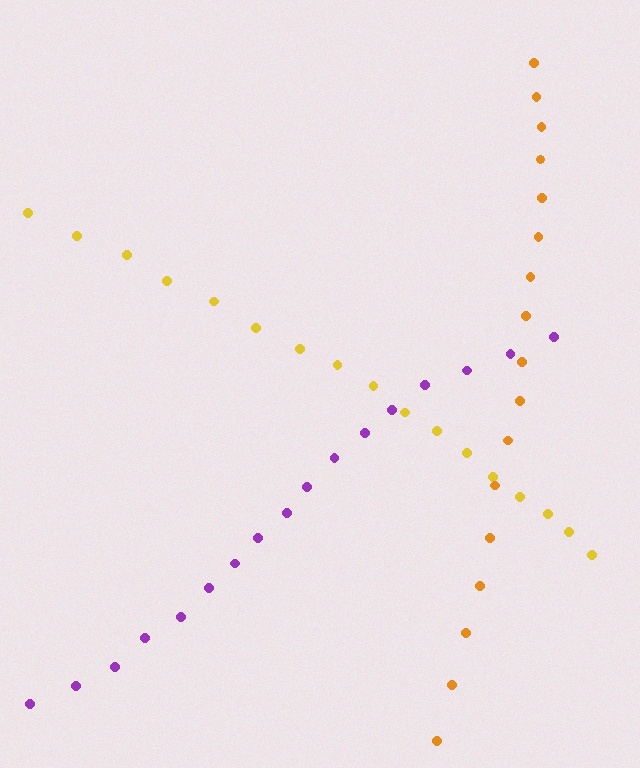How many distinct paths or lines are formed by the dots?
There are 3 distinct paths.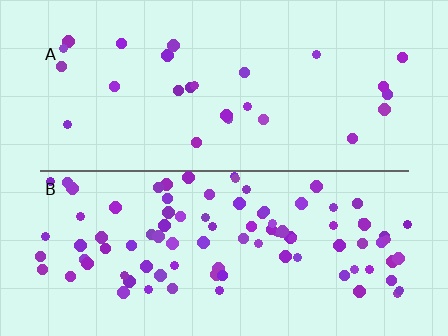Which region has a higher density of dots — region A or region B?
B (the bottom).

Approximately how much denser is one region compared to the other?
Approximately 3.7× — region B over region A.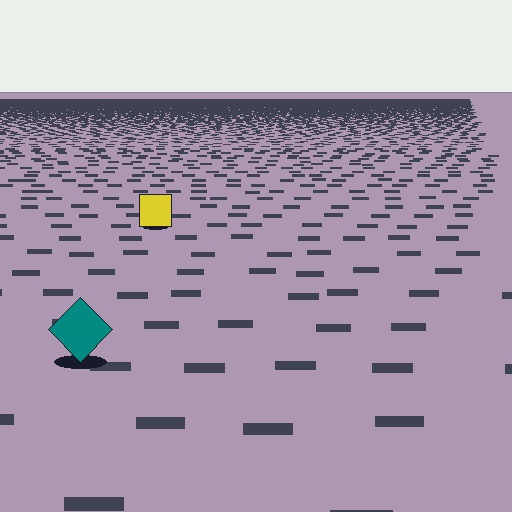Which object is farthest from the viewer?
The yellow square is farthest from the viewer. It appears smaller and the ground texture around it is denser.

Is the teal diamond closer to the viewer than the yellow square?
Yes. The teal diamond is closer — you can tell from the texture gradient: the ground texture is coarser near it.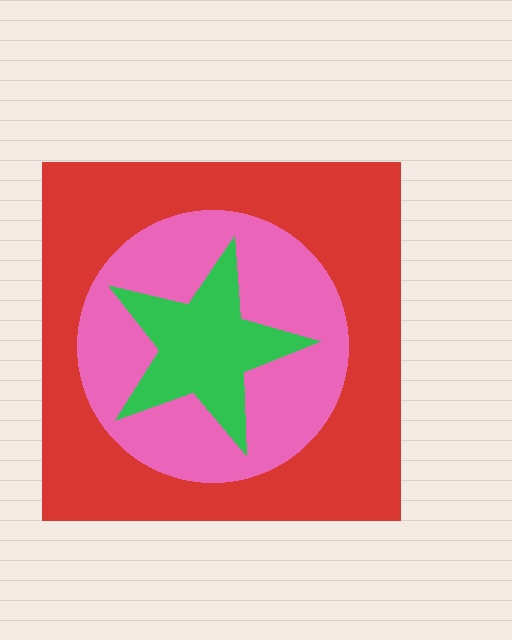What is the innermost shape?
The green star.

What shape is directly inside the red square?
The pink circle.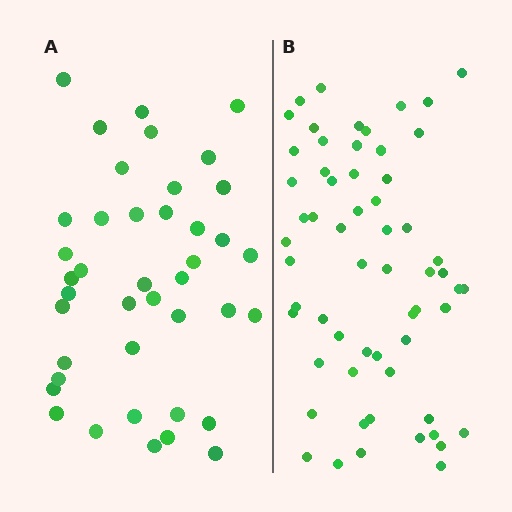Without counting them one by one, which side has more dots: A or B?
Region B (the right region) has more dots.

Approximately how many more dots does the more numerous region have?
Region B has approximately 20 more dots than region A.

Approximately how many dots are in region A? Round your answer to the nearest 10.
About 40 dots. (The exact count is 41, which rounds to 40.)